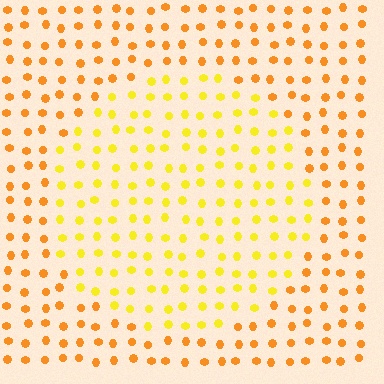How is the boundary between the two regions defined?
The boundary is defined purely by a slight shift in hue (about 27 degrees). Spacing, size, and orientation are identical on both sides.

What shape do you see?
I see a circle.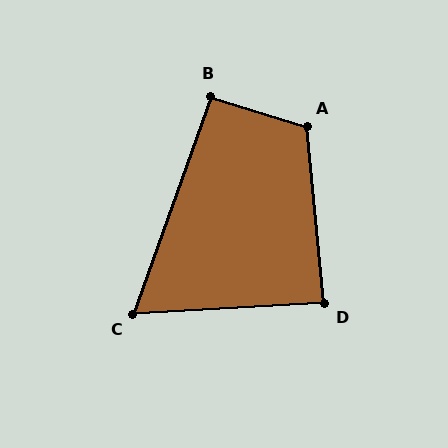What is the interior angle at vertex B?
Approximately 92 degrees (approximately right).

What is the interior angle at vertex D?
Approximately 88 degrees (approximately right).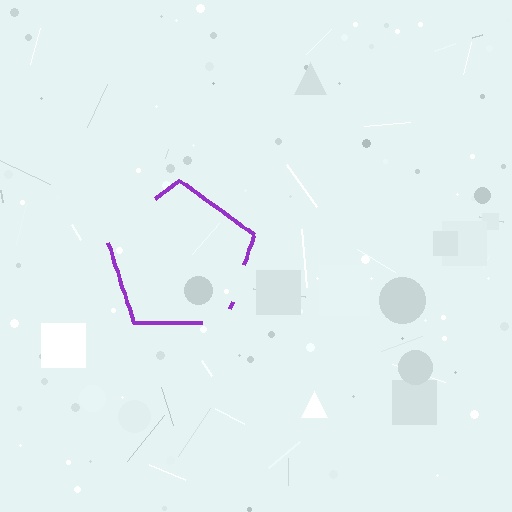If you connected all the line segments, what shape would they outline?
They would outline a pentagon.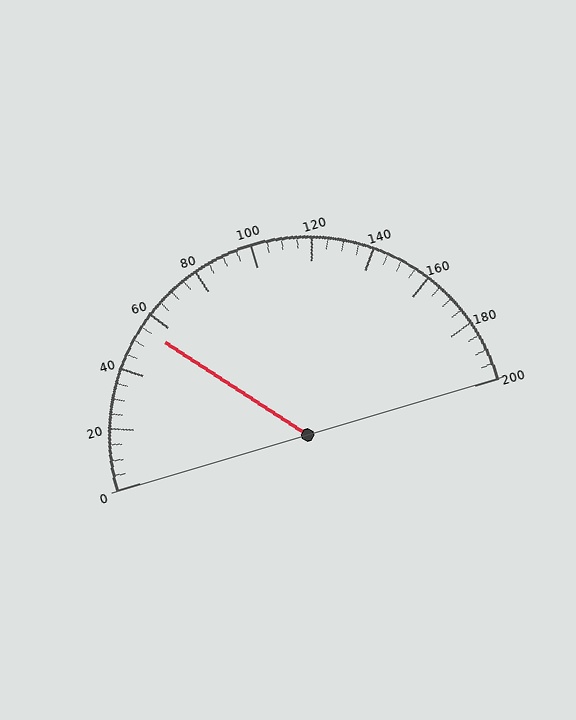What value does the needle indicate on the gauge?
The needle indicates approximately 55.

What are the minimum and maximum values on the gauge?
The gauge ranges from 0 to 200.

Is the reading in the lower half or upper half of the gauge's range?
The reading is in the lower half of the range (0 to 200).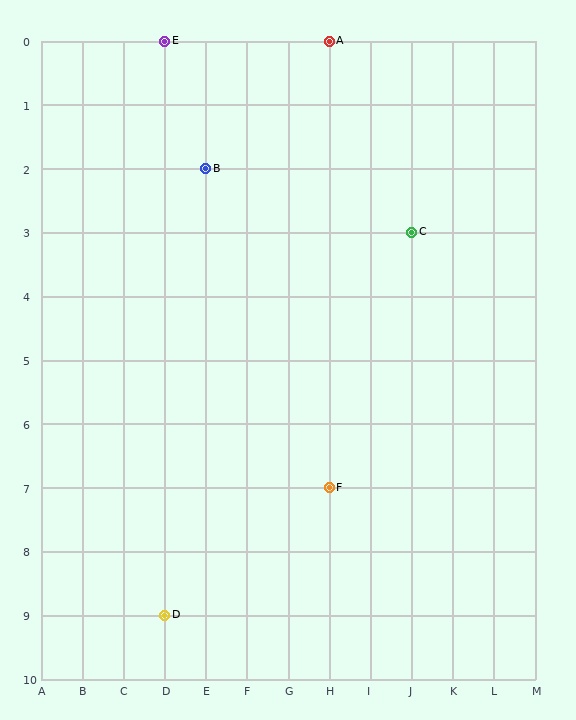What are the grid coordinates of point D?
Point D is at grid coordinates (D, 9).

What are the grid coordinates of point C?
Point C is at grid coordinates (J, 3).